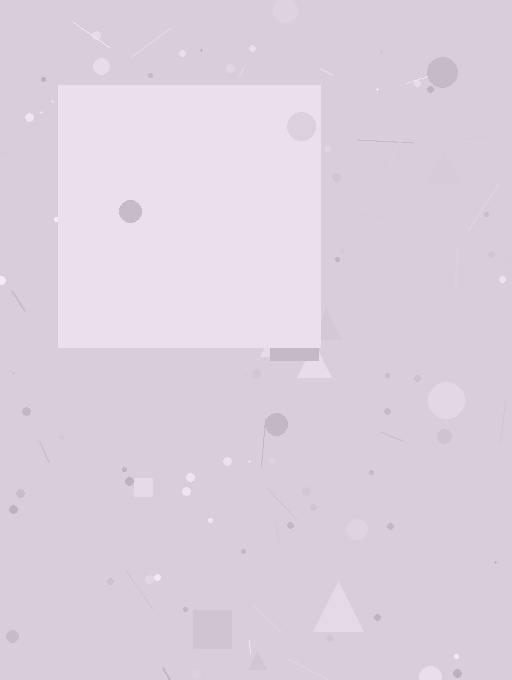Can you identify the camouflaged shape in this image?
The camouflaged shape is a square.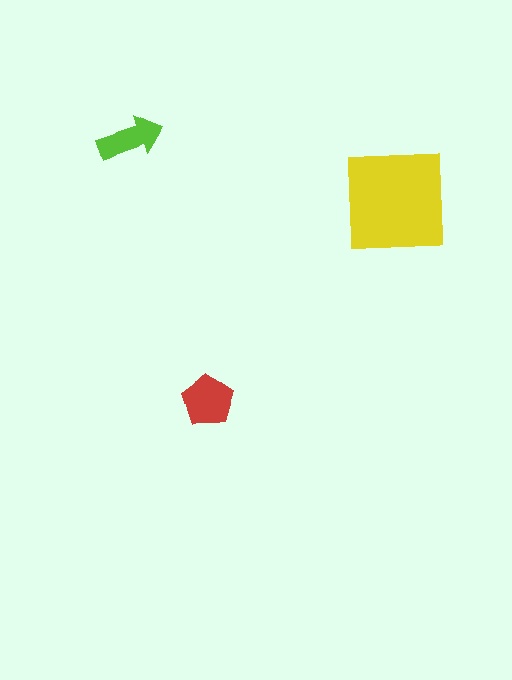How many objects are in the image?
There are 3 objects in the image.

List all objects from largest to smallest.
The yellow square, the red pentagon, the lime arrow.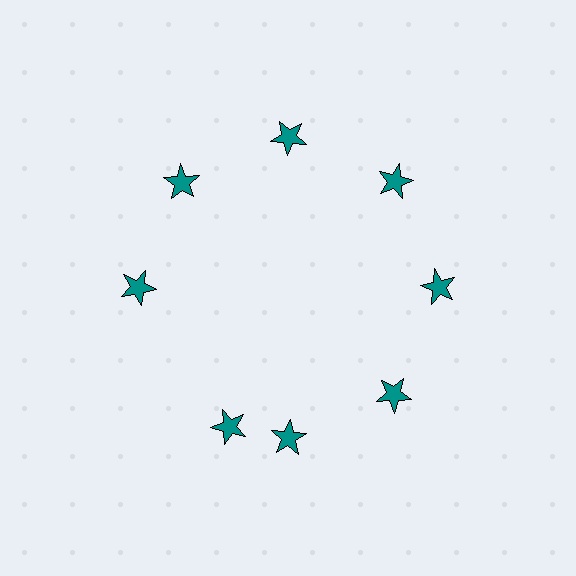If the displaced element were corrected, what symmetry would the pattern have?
It would have 8-fold rotational symmetry — the pattern would map onto itself every 45 degrees.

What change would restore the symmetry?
The symmetry would be restored by rotating it back into even spacing with its neighbors so that all 8 stars sit at equal angles and equal distance from the center.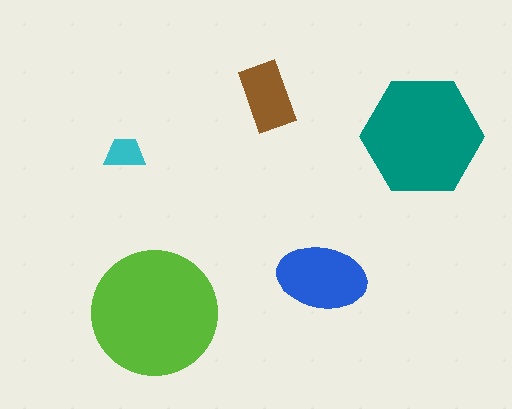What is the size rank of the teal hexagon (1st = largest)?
2nd.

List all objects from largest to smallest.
The lime circle, the teal hexagon, the blue ellipse, the brown rectangle, the cyan trapezoid.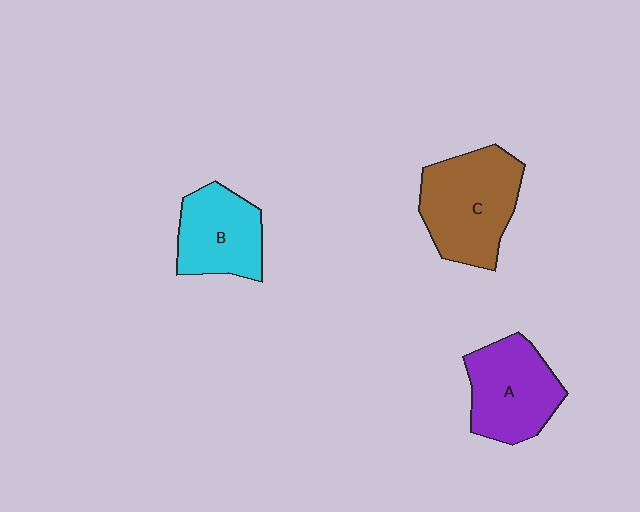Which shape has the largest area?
Shape C (brown).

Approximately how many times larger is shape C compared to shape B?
Approximately 1.4 times.